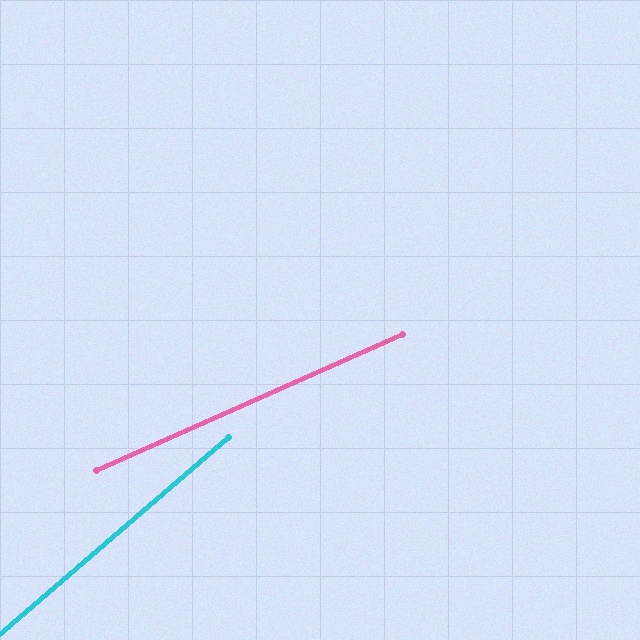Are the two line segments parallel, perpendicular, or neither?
Neither parallel nor perpendicular — they differ by about 17°.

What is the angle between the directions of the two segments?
Approximately 17 degrees.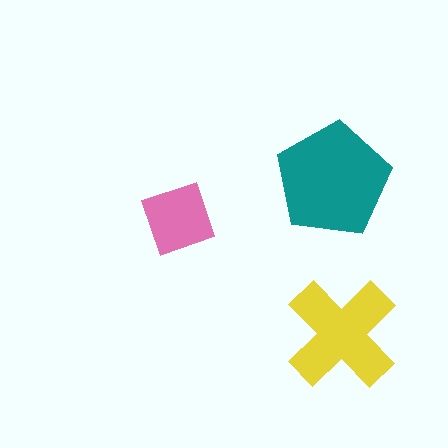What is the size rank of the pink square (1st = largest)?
3rd.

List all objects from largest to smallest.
The teal pentagon, the yellow cross, the pink square.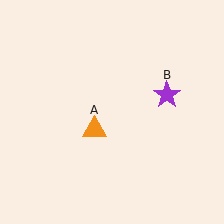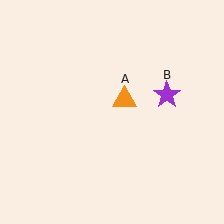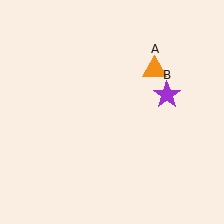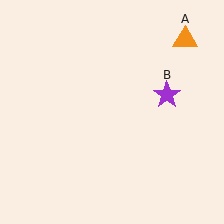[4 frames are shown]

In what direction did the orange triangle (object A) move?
The orange triangle (object A) moved up and to the right.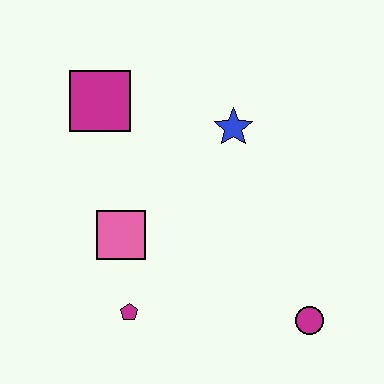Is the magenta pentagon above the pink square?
No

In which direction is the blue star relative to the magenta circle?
The blue star is above the magenta circle.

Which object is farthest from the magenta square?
The magenta circle is farthest from the magenta square.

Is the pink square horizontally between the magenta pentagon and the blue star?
No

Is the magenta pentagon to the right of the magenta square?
Yes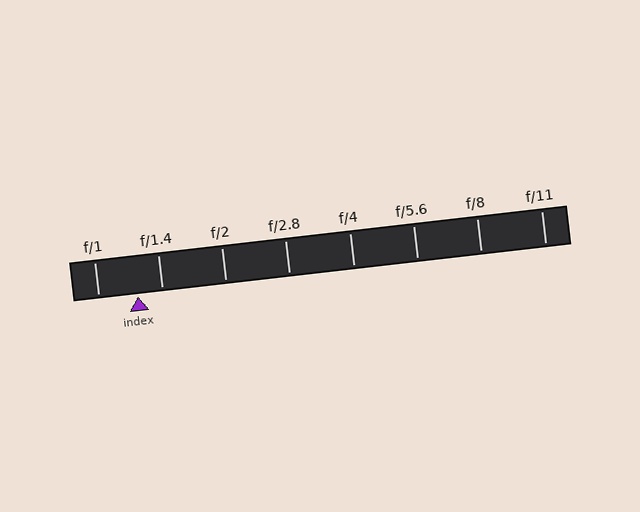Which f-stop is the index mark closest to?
The index mark is closest to f/1.4.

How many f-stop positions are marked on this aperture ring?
There are 8 f-stop positions marked.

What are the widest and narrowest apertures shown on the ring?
The widest aperture shown is f/1 and the narrowest is f/11.